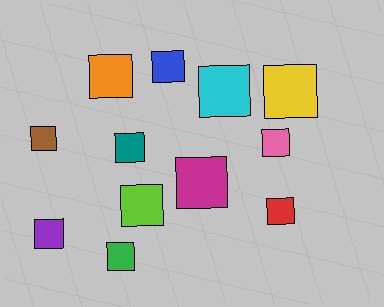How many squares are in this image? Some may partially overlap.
There are 12 squares.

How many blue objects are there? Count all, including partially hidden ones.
There is 1 blue object.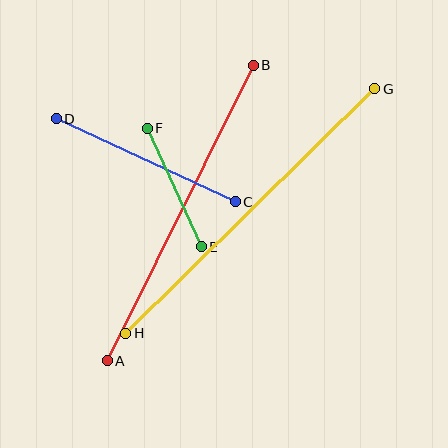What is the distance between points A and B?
The distance is approximately 329 pixels.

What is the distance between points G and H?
The distance is approximately 349 pixels.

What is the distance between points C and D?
The distance is approximately 197 pixels.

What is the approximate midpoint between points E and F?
The midpoint is at approximately (174, 187) pixels.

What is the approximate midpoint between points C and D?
The midpoint is at approximately (146, 160) pixels.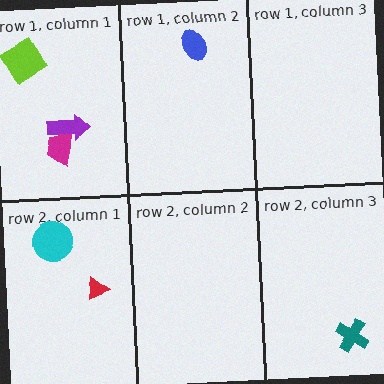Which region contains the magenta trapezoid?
The row 1, column 1 region.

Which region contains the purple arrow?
The row 1, column 1 region.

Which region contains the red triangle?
The row 2, column 1 region.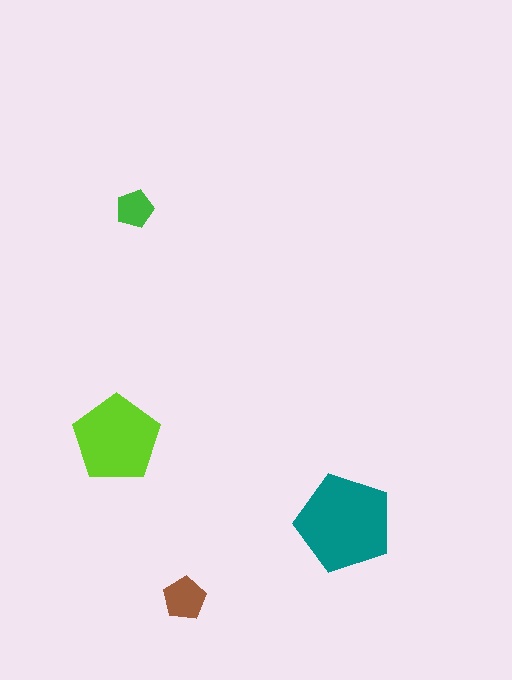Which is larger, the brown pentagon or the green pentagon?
The brown one.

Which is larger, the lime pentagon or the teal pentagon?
The teal one.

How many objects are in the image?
There are 4 objects in the image.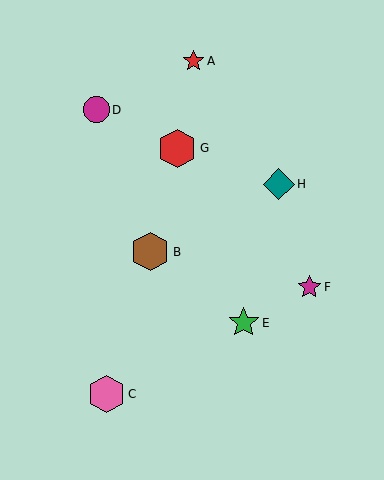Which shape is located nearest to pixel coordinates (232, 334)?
The green star (labeled E) at (244, 323) is nearest to that location.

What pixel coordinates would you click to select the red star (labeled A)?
Click at (193, 61) to select the red star A.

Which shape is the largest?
The brown hexagon (labeled B) is the largest.